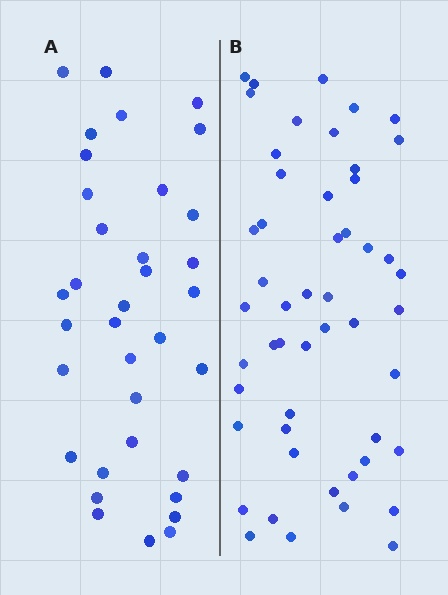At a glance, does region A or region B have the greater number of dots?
Region B (the right region) has more dots.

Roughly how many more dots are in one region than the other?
Region B has approximately 15 more dots than region A.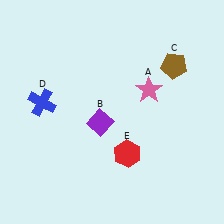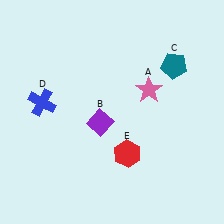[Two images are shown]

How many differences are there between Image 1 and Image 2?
There is 1 difference between the two images.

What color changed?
The pentagon (C) changed from brown in Image 1 to teal in Image 2.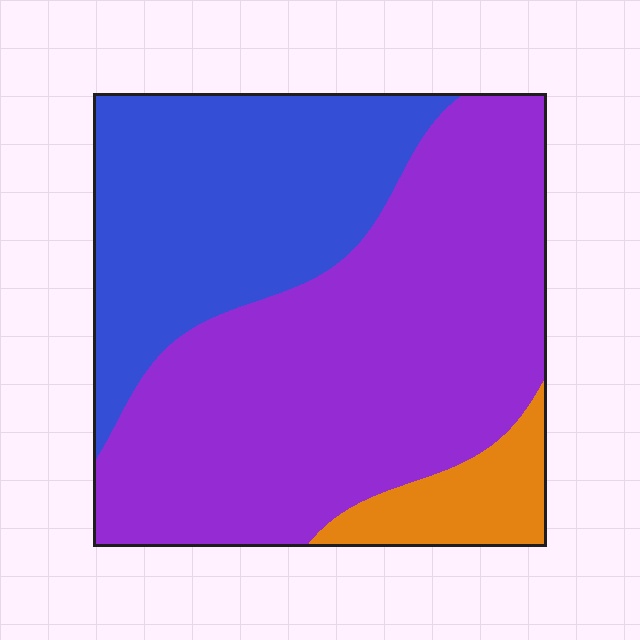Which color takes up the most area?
Purple, at roughly 60%.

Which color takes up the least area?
Orange, at roughly 10%.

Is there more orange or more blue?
Blue.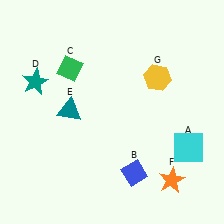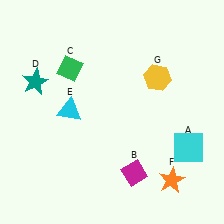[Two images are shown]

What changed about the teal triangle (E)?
In Image 1, E is teal. In Image 2, it changed to cyan.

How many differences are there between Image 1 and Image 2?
There are 2 differences between the two images.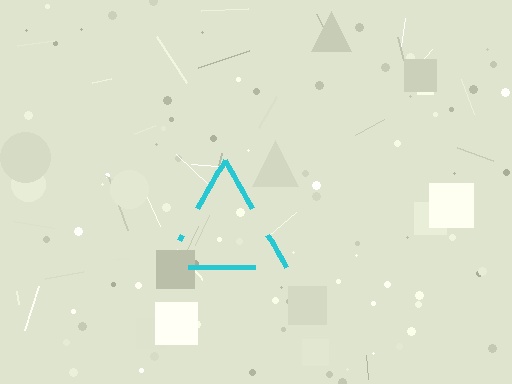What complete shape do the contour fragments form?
The contour fragments form a triangle.